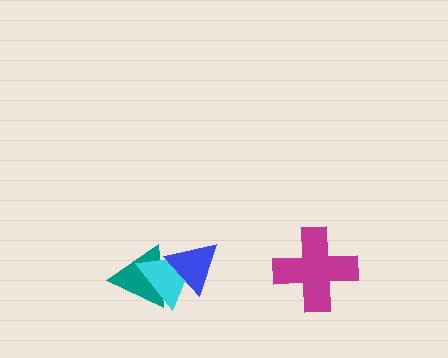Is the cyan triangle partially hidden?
Yes, it is partially covered by another shape.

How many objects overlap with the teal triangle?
2 objects overlap with the teal triangle.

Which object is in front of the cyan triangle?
The blue triangle is in front of the cyan triangle.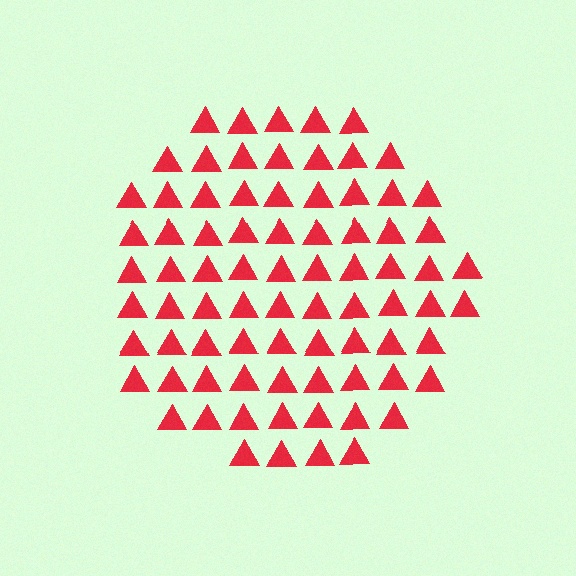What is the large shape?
The large shape is a circle.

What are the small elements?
The small elements are triangles.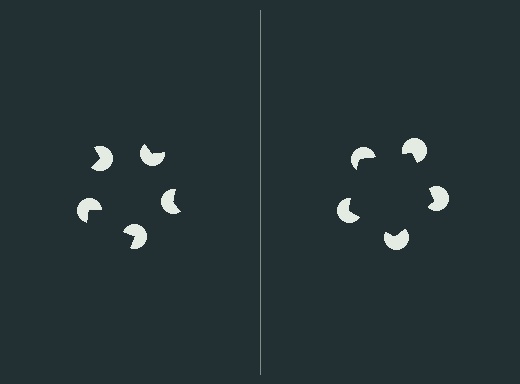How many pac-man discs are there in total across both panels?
10 — 5 on each side.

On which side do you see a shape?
An illusory pentagon appears on the right side. On the left side the wedge cuts are rotated, so no coherent shape forms.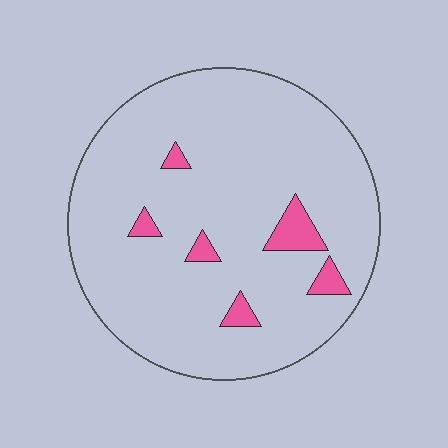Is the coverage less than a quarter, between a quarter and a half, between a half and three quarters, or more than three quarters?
Less than a quarter.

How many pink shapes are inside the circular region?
6.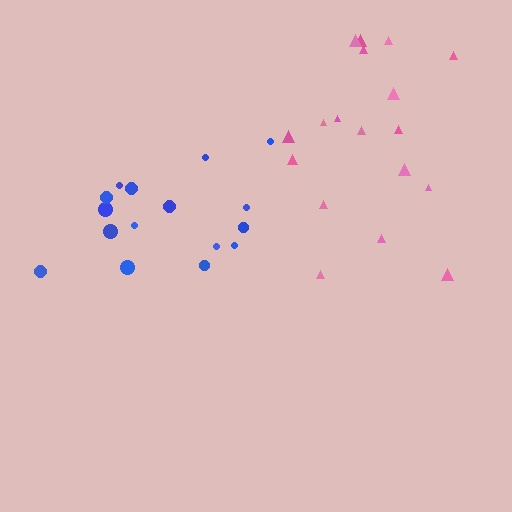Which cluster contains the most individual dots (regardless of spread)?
Pink (18).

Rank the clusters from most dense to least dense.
blue, pink.